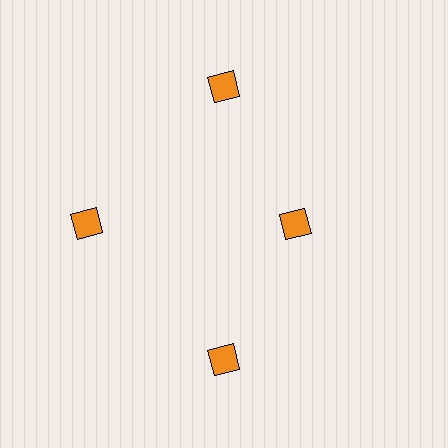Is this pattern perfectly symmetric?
No. The 4 orange diamonds are arranged in a ring, but one element near the 3 o'clock position is pulled inward toward the center, breaking the 4-fold rotational symmetry.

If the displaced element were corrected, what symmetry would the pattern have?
It would have 4-fold rotational symmetry — the pattern would map onto itself every 90 degrees.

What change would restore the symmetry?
The symmetry would be restored by moving it outward, back onto the ring so that all 4 diamonds sit at equal angles and equal distance from the center.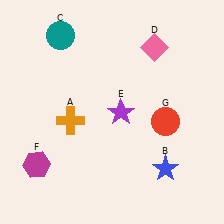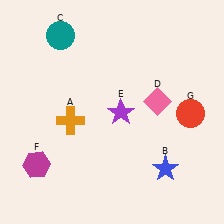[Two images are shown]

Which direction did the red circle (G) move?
The red circle (G) moved right.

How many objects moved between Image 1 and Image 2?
2 objects moved between the two images.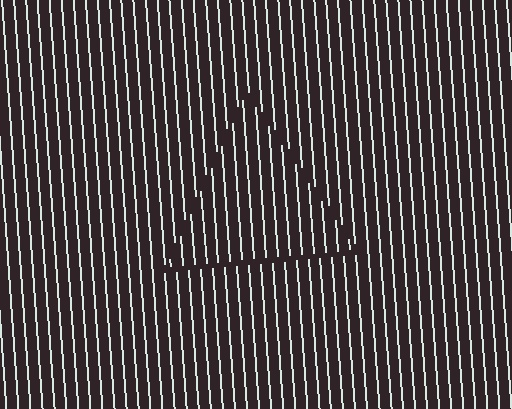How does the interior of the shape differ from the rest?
The interior of the shape contains the same grating, shifted by half a period — the contour is defined by the phase discontinuity where line-ends from the inner and outer gratings abut.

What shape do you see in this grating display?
An illusory triangle. The interior of the shape contains the same grating, shifted by half a period — the contour is defined by the phase discontinuity where line-ends from the inner and outer gratings abut.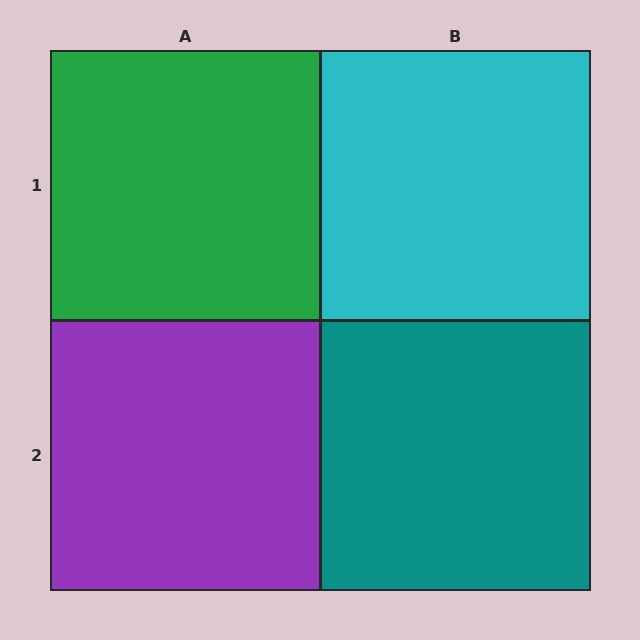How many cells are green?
1 cell is green.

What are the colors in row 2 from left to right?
Purple, teal.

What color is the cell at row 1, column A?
Green.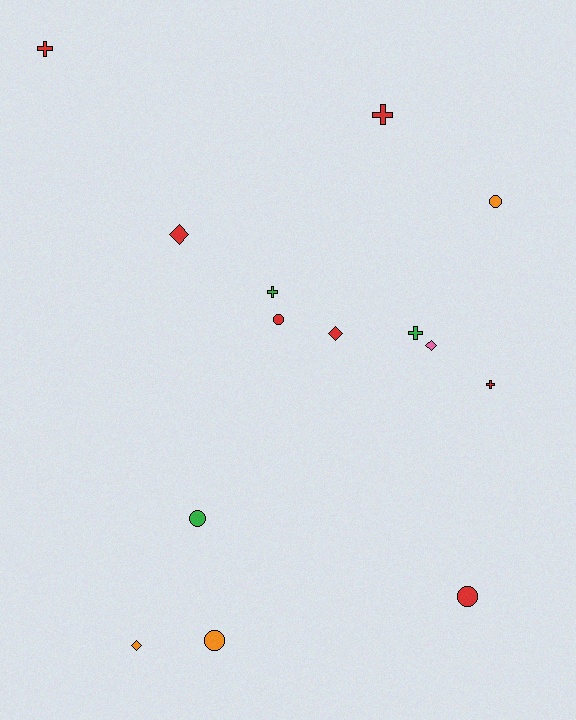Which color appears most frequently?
Red, with 7 objects.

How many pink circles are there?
There are no pink circles.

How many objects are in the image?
There are 14 objects.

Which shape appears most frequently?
Circle, with 5 objects.